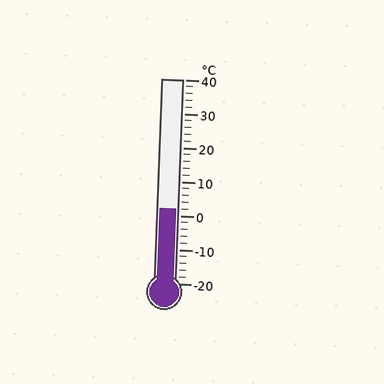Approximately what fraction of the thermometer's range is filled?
The thermometer is filled to approximately 35% of its range.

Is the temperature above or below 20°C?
The temperature is below 20°C.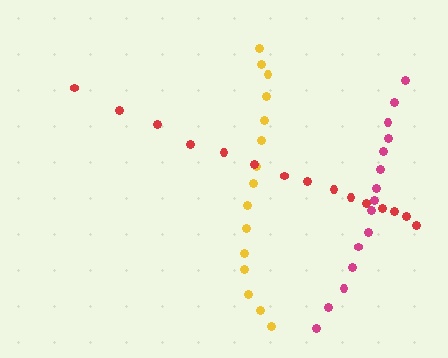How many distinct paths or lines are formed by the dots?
There are 3 distinct paths.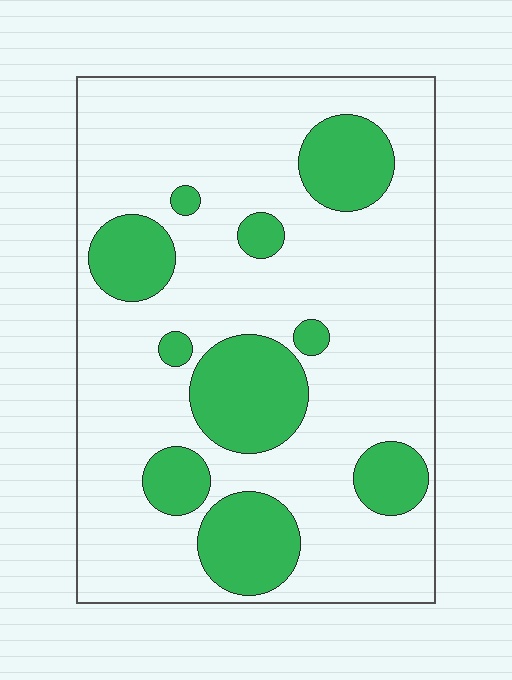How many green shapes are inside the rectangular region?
10.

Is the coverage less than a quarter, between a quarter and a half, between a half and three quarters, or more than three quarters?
Less than a quarter.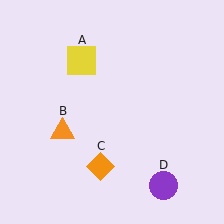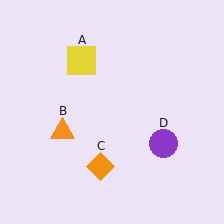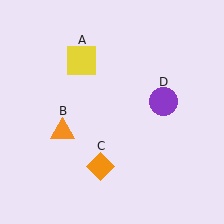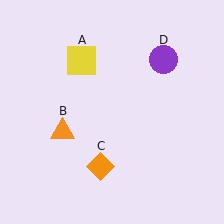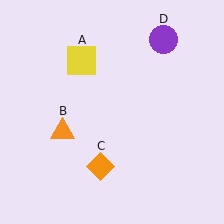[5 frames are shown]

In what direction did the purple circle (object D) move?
The purple circle (object D) moved up.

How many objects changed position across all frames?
1 object changed position: purple circle (object D).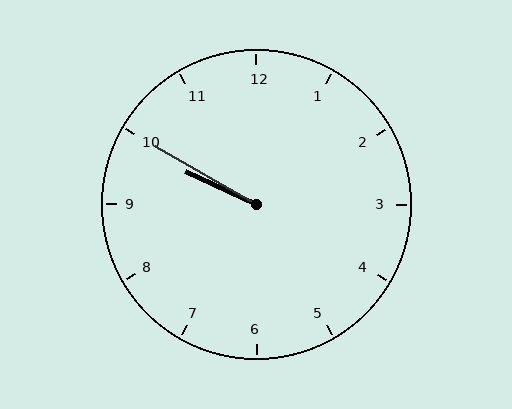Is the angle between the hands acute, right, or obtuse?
It is acute.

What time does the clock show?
9:50.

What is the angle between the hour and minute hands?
Approximately 5 degrees.